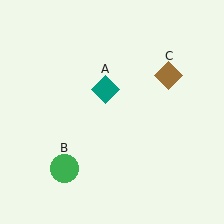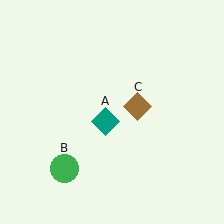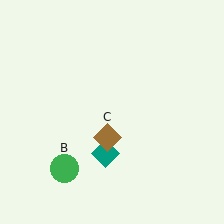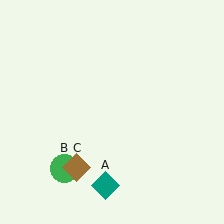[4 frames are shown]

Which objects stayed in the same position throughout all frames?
Green circle (object B) remained stationary.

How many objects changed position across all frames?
2 objects changed position: teal diamond (object A), brown diamond (object C).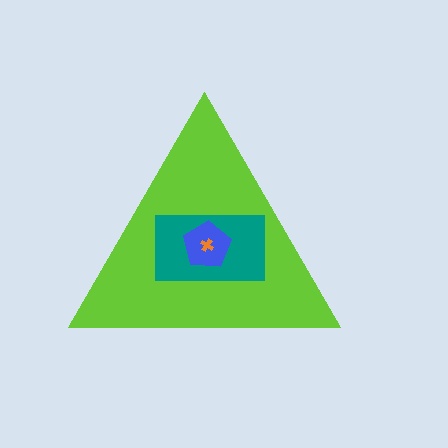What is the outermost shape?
The lime triangle.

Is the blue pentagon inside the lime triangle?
Yes.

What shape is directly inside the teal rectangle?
The blue pentagon.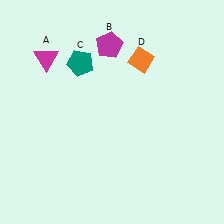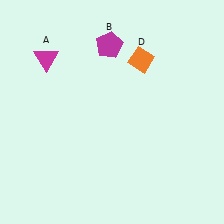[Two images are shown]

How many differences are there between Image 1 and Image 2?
There is 1 difference between the two images.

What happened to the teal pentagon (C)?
The teal pentagon (C) was removed in Image 2. It was in the top-left area of Image 1.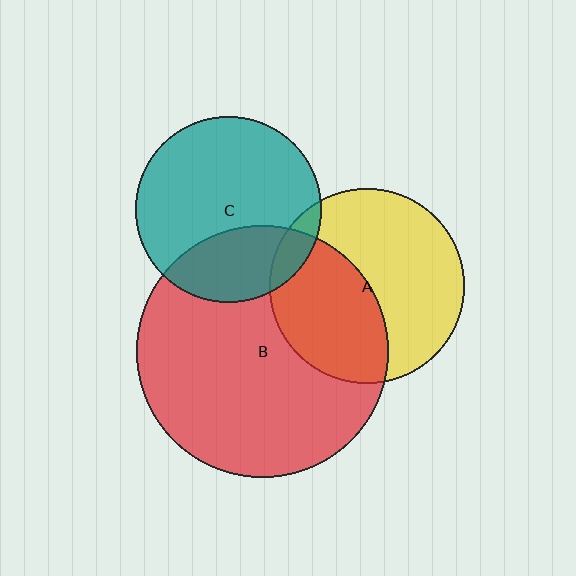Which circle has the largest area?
Circle B (red).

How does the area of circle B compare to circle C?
Approximately 1.8 times.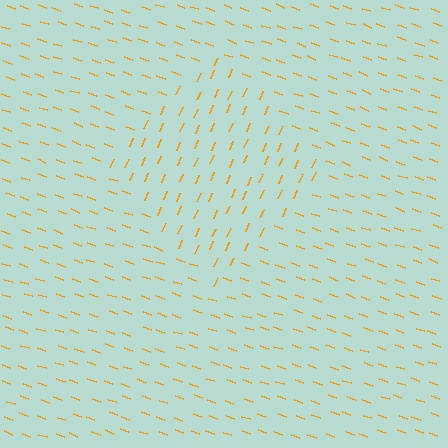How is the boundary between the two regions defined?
The boundary is defined purely by a change in line orientation (approximately 86 degrees difference). All lines are the same color and thickness.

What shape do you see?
I see a diamond.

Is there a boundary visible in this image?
Yes, there is a texture boundary formed by a change in line orientation.